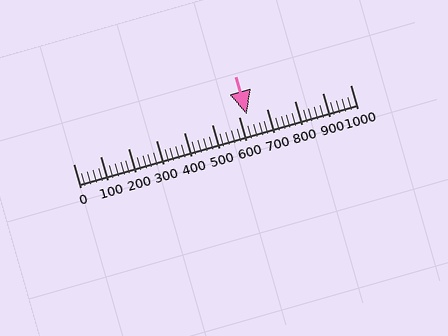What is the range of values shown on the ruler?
The ruler shows values from 0 to 1000.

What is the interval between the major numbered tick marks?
The major tick marks are spaced 100 units apart.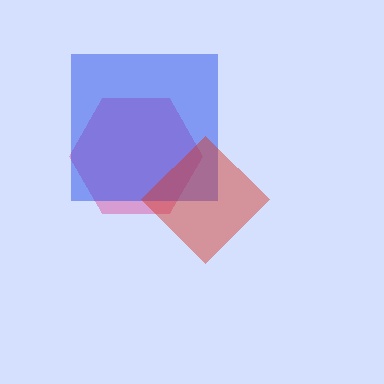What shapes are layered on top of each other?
The layered shapes are: a pink hexagon, a blue square, a red diamond.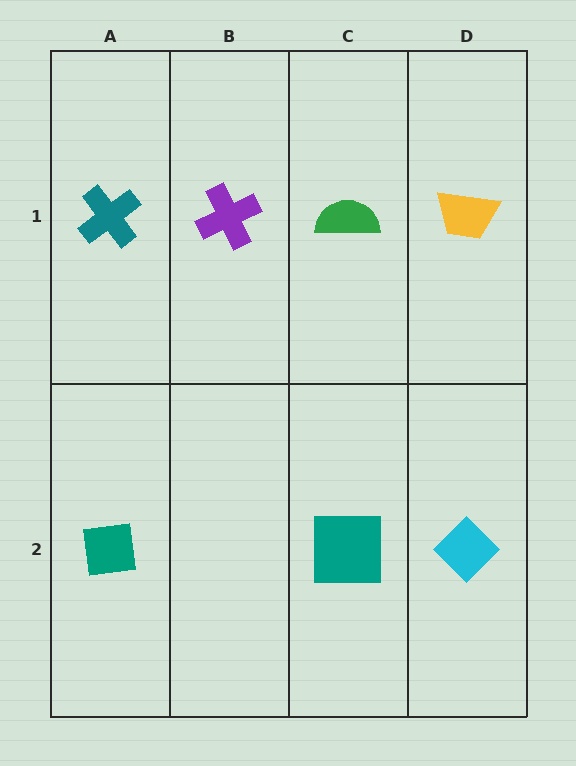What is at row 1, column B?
A purple cross.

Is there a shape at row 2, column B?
No, that cell is empty.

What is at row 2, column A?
A teal square.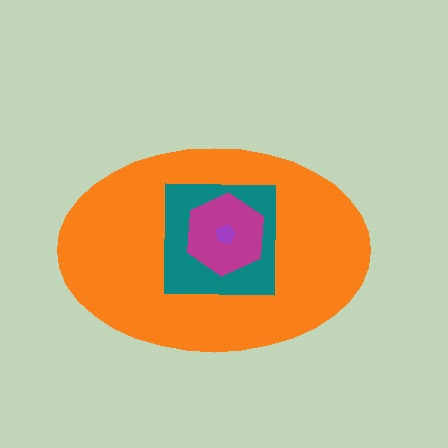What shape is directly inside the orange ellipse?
The teal square.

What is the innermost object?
The purple pentagon.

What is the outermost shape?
The orange ellipse.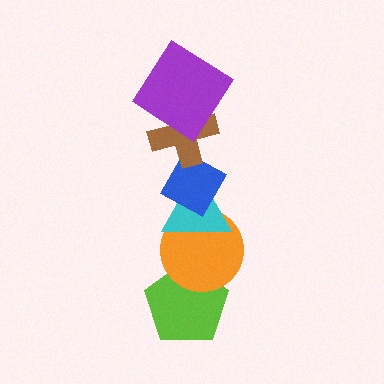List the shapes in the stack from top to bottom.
From top to bottom: the purple diamond, the brown cross, the blue diamond, the cyan triangle, the orange circle, the lime pentagon.